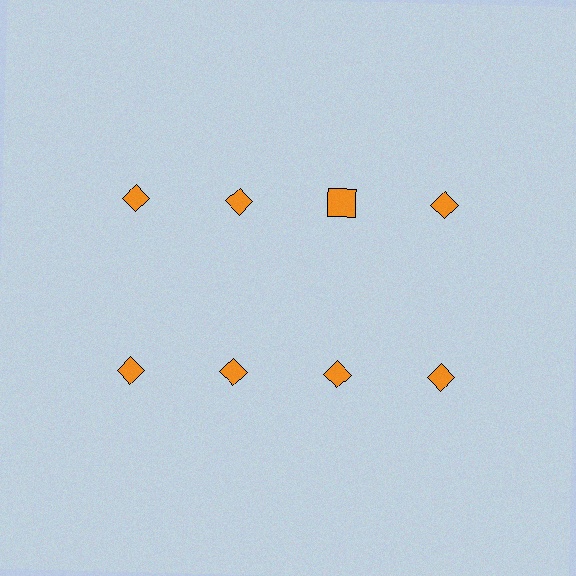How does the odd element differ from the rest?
It has a different shape: square instead of diamond.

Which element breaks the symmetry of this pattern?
The orange square in the top row, center column breaks the symmetry. All other shapes are orange diamonds.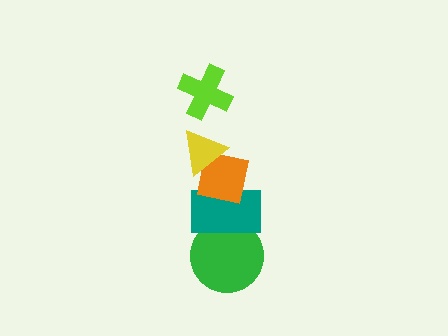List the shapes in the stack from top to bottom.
From top to bottom: the lime cross, the yellow triangle, the orange square, the teal rectangle, the green circle.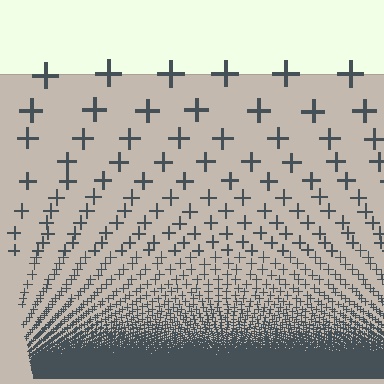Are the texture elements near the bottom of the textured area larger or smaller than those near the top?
Smaller. The gradient is inverted — elements near the bottom are smaller and denser.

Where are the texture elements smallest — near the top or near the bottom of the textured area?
Near the bottom.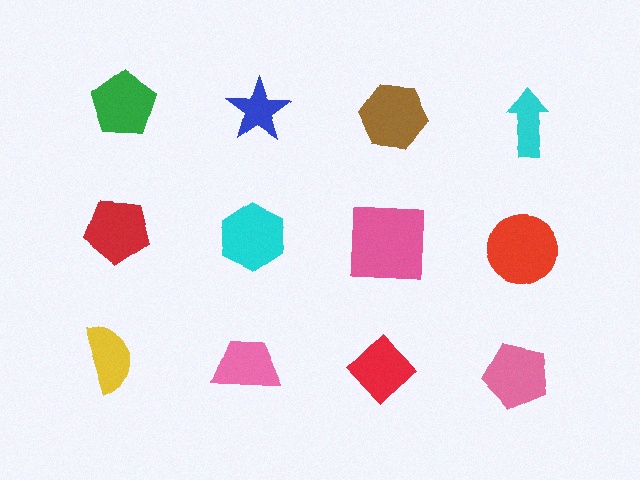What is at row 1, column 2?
A blue star.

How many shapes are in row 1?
4 shapes.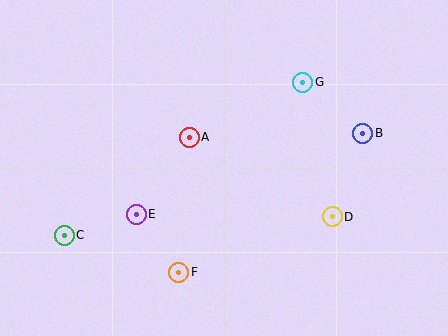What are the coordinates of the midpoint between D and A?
The midpoint between D and A is at (261, 177).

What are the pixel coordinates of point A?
Point A is at (189, 137).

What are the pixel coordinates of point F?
Point F is at (179, 272).